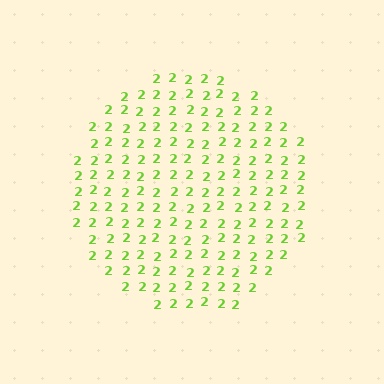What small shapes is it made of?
It is made of small digit 2's.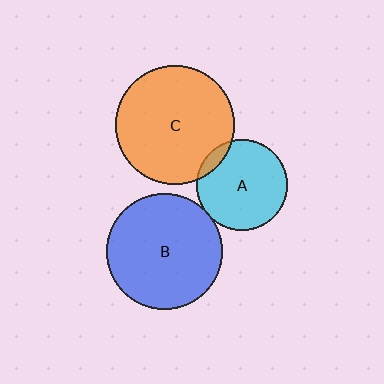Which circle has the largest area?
Circle C (orange).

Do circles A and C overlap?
Yes.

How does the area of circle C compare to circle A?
Approximately 1.7 times.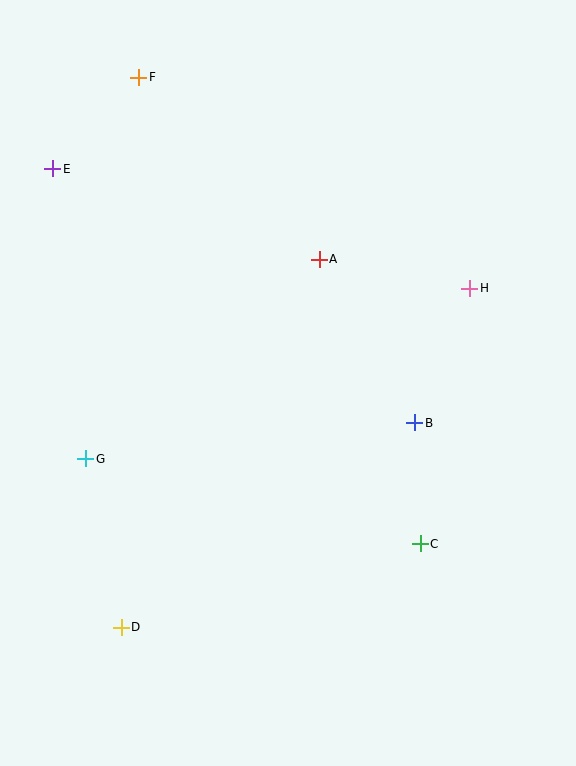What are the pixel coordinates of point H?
Point H is at (470, 288).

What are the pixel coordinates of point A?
Point A is at (319, 259).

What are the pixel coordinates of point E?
Point E is at (53, 169).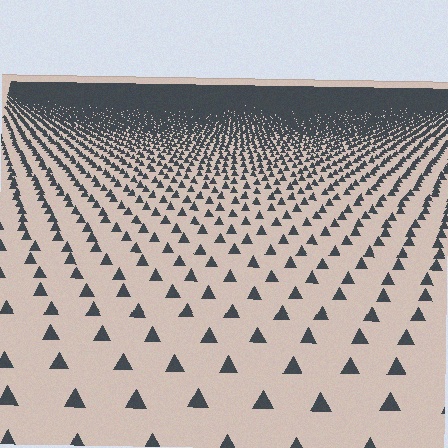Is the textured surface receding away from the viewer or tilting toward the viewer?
The surface is receding away from the viewer. Texture elements get smaller and denser toward the top.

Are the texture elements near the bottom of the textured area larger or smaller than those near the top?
Larger. Near the bottom, elements are closer to the viewer and appear at a bigger on-screen size.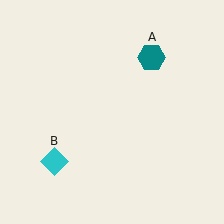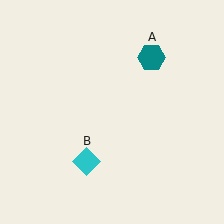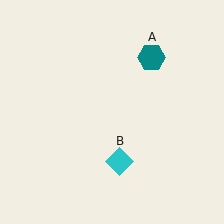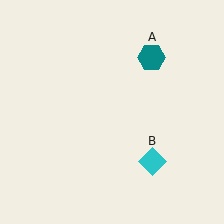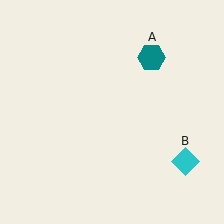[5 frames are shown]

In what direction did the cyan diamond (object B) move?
The cyan diamond (object B) moved right.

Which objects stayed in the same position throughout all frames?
Teal hexagon (object A) remained stationary.